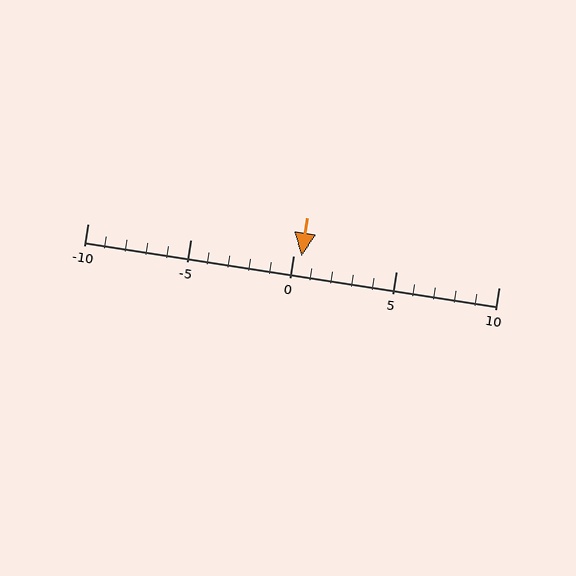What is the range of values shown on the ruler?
The ruler shows values from -10 to 10.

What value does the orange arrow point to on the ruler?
The orange arrow points to approximately 0.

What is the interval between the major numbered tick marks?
The major tick marks are spaced 5 units apart.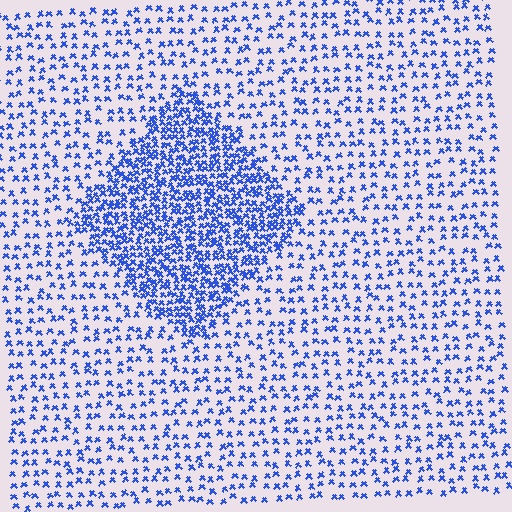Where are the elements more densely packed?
The elements are more densely packed inside the diamond boundary.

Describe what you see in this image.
The image contains small blue elements arranged at two different densities. A diamond-shaped region is visible where the elements are more densely packed than the surrounding area.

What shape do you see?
I see a diamond.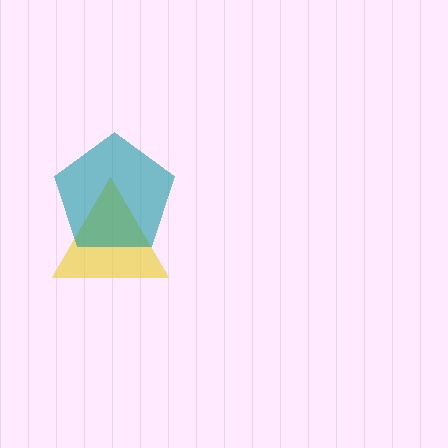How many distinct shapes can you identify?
There are 2 distinct shapes: a yellow triangle, a teal pentagon.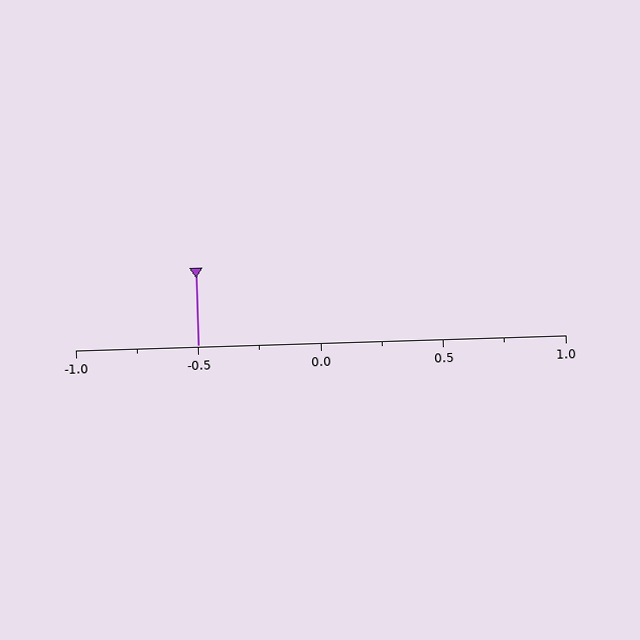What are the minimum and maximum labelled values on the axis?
The axis runs from -1.0 to 1.0.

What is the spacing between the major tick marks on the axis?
The major ticks are spaced 0.5 apart.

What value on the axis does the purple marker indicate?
The marker indicates approximately -0.5.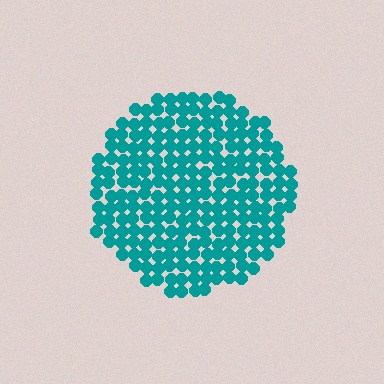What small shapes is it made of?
It is made of small circles.